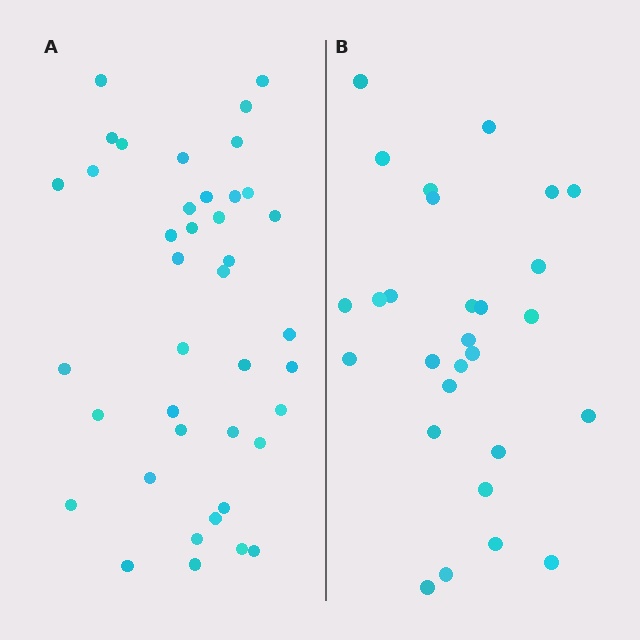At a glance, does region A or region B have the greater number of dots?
Region A (the left region) has more dots.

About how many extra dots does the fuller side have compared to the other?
Region A has roughly 12 or so more dots than region B.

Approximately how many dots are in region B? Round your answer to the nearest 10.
About 30 dots. (The exact count is 28, which rounds to 30.)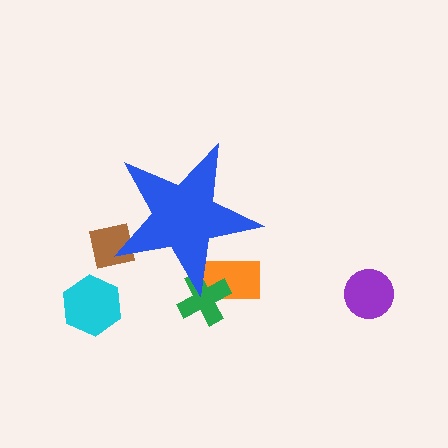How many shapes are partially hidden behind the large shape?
3 shapes are partially hidden.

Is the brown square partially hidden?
Yes, the brown square is partially hidden behind the blue star.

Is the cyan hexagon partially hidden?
No, the cyan hexagon is fully visible.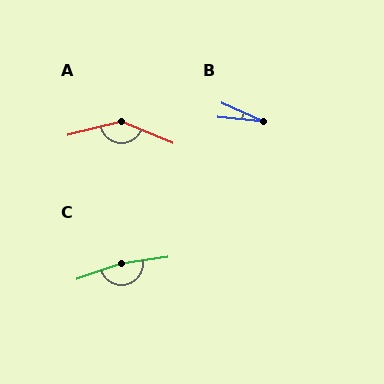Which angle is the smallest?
B, at approximately 18 degrees.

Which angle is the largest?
C, at approximately 169 degrees.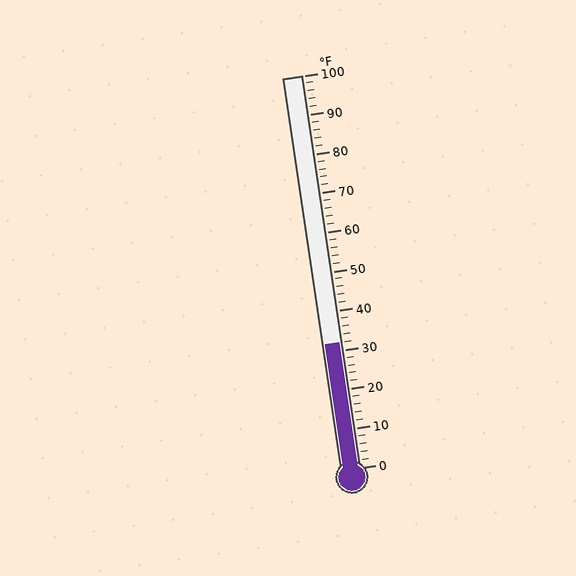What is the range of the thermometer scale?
The thermometer scale ranges from 0°F to 100°F.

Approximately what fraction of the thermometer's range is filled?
The thermometer is filled to approximately 30% of its range.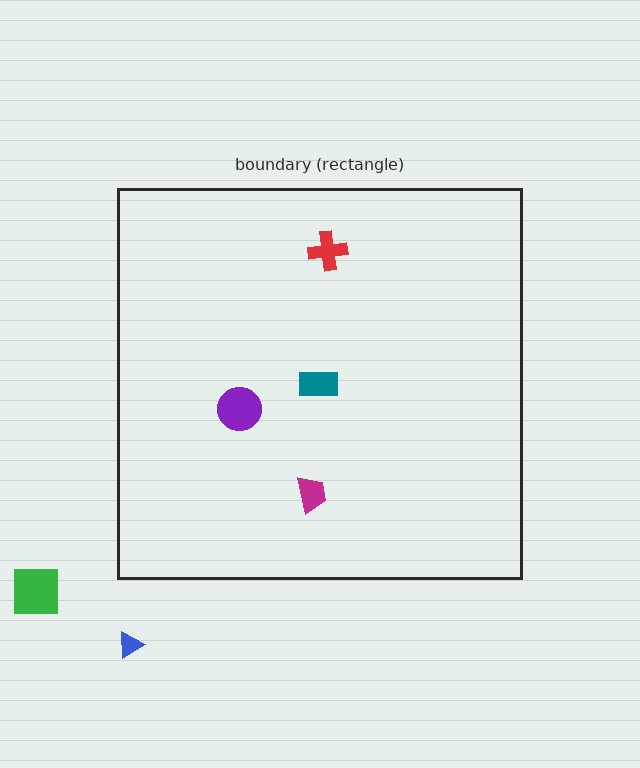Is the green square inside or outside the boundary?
Outside.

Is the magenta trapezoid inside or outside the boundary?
Inside.